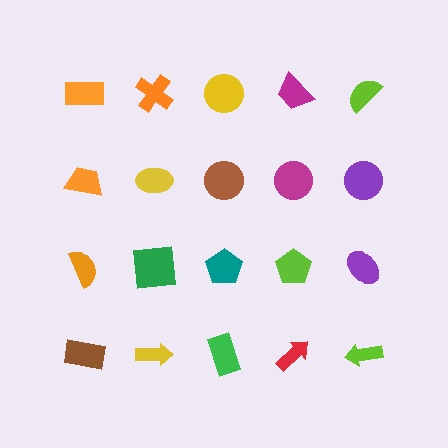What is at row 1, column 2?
An orange cross.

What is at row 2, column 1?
An orange trapezoid.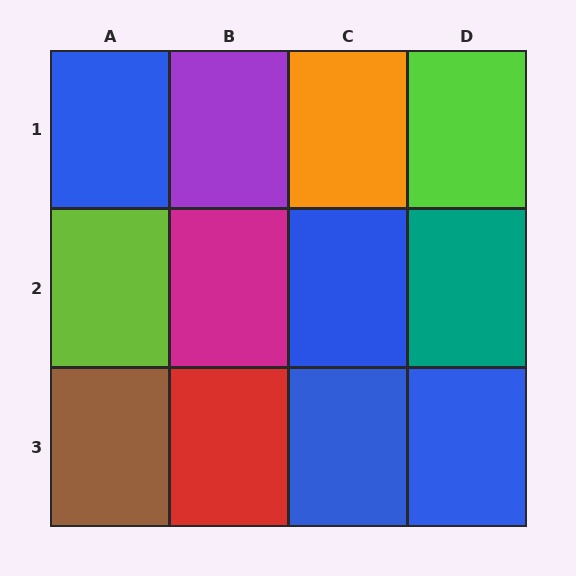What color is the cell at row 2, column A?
Lime.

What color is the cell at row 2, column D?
Teal.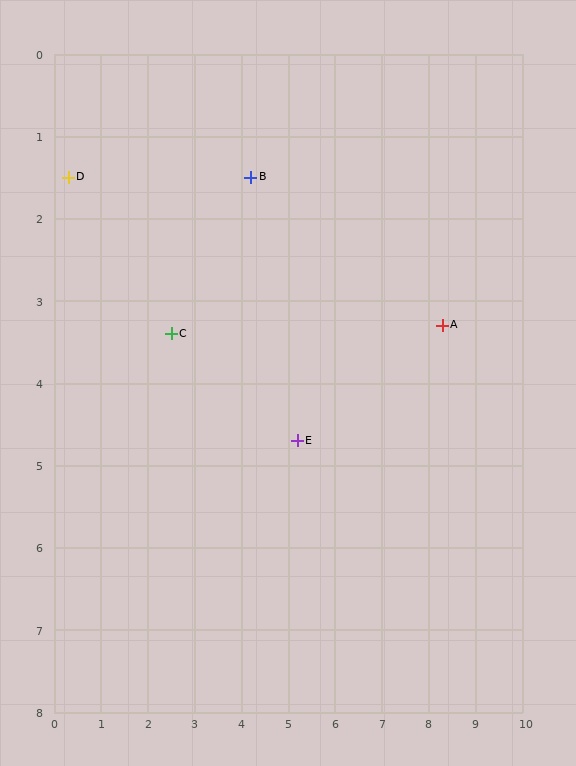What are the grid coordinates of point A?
Point A is at approximately (8.3, 3.3).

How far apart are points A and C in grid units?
Points A and C are about 5.8 grid units apart.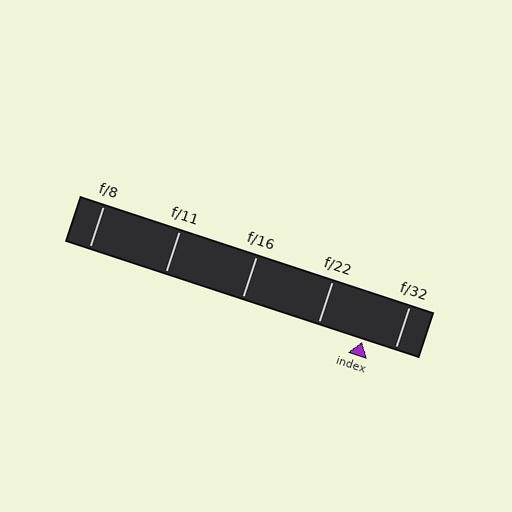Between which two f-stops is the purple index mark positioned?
The index mark is between f/22 and f/32.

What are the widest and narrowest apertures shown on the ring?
The widest aperture shown is f/8 and the narrowest is f/32.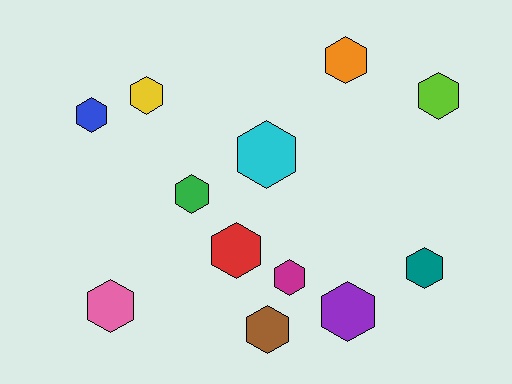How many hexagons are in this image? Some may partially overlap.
There are 12 hexagons.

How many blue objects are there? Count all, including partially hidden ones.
There is 1 blue object.